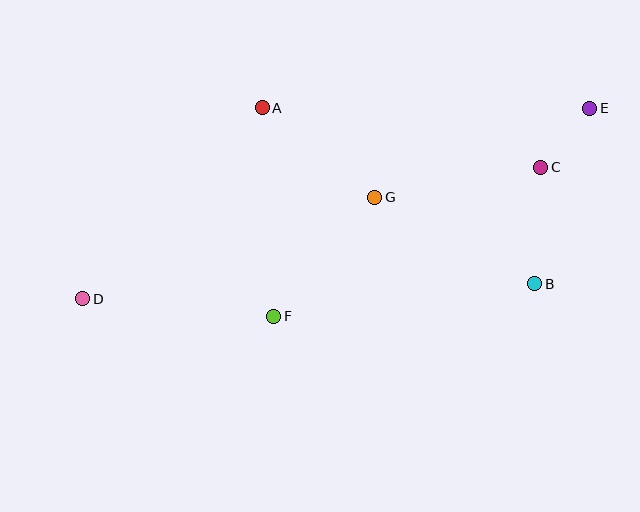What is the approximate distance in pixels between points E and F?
The distance between E and F is approximately 378 pixels.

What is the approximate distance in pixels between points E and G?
The distance between E and G is approximately 233 pixels.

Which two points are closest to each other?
Points C and E are closest to each other.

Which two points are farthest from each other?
Points D and E are farthest from each other.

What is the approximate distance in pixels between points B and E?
The distance between B and E is approximately 184 pixels.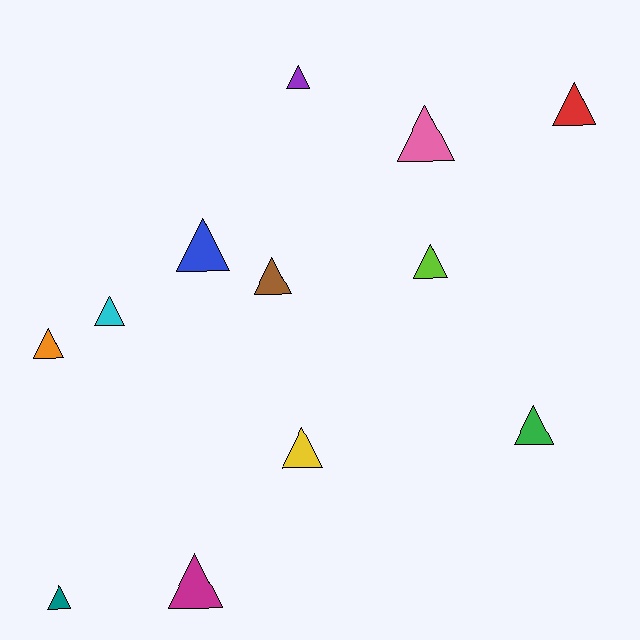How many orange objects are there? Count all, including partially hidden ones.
There is 1 orange object.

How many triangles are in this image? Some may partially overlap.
There are 12 triangles.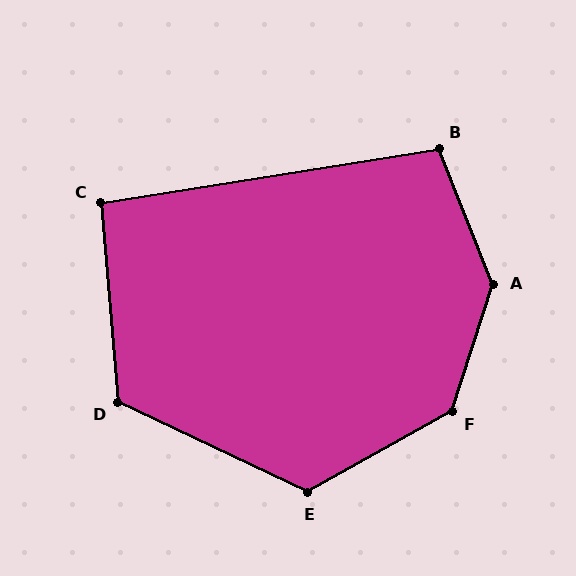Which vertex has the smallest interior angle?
C, at approximately 94 degrees.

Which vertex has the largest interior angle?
A, at approximately 140 degrees.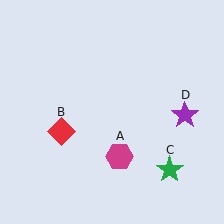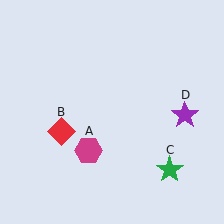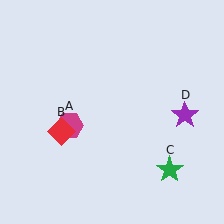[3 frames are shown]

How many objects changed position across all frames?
1 object changed position: magenta hexagon (object A).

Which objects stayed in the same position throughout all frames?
Red diamond (object B) and green star (object C) and purple star (object D) remained stationary.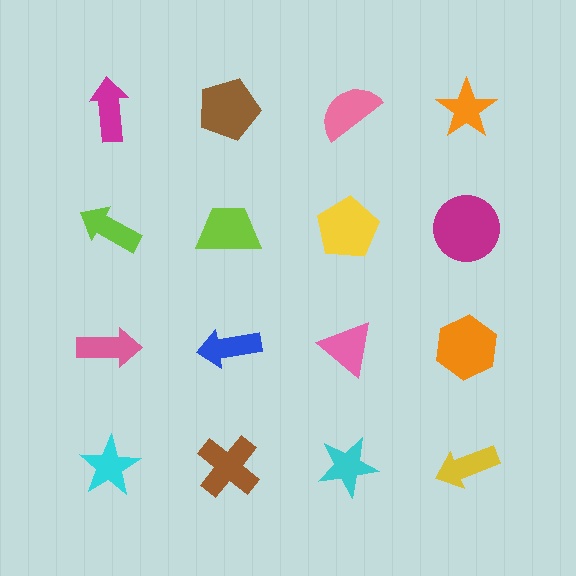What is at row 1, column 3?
A pink semicircle.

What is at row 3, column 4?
An orange hexagon.